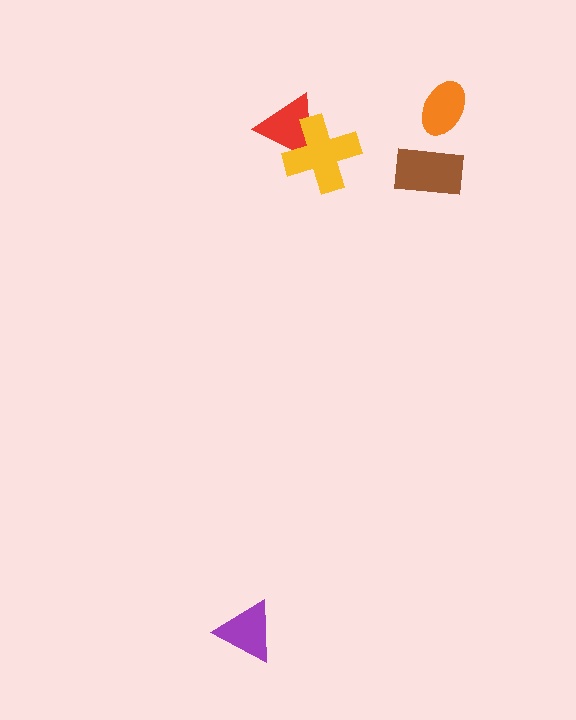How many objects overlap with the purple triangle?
0 objects overlap with the purple triangle.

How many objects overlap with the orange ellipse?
0 objects overlap with the orange ellipse.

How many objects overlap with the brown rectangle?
0 objects overlap with the brown rectangle.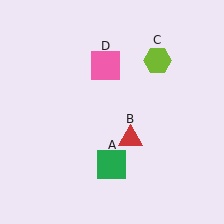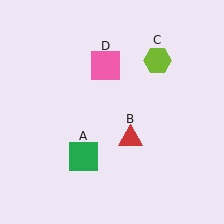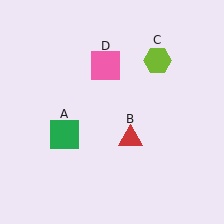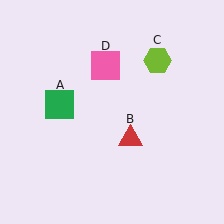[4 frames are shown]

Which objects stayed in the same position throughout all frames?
Red triangle (object B) and lime hexagon (object C) and pink square (object D) remained stationary.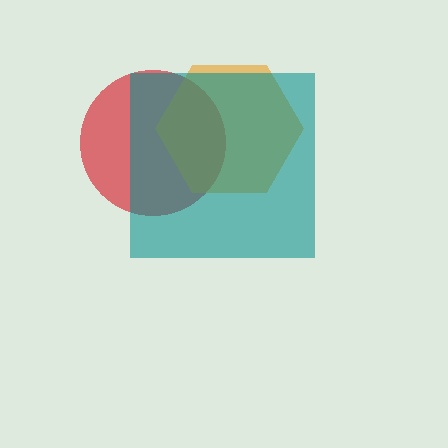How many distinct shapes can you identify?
There are 3 distinct shapes: a red circle, an orange hexagon, a teal square.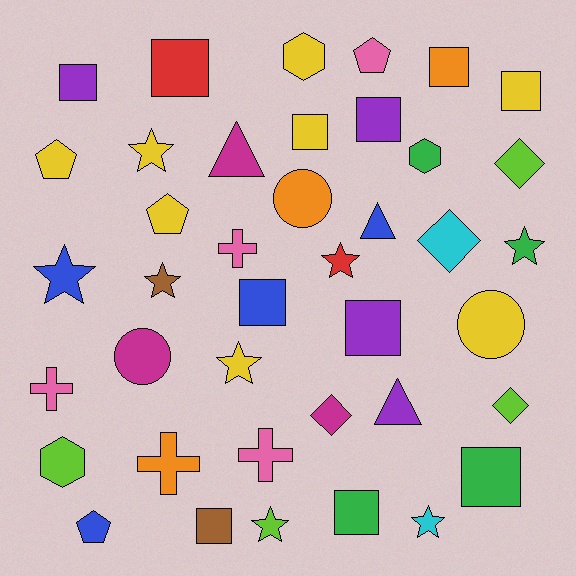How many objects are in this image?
There are 40 objects.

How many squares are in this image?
There are 11 squares.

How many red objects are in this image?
There are 2 red objects.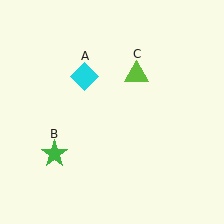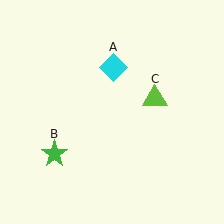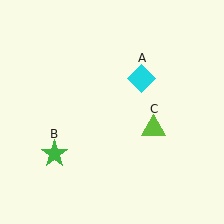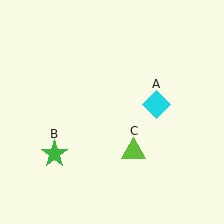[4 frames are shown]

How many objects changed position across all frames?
2 objects changed position: cyan diamond (object A), lime triangle (object C).